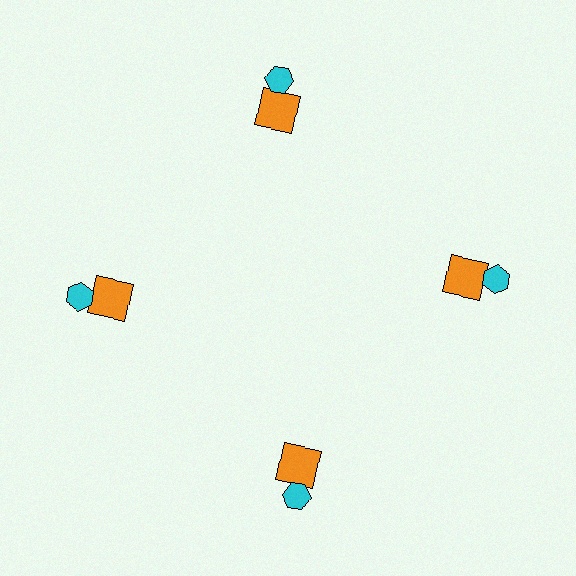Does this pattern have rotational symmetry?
Yes, this pattern has 4-fold rotational symmetry. It looks the same after rotating 90 degrees around the center.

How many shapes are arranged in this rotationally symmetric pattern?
There are 8 shapes, arranged in 4 groups of 2.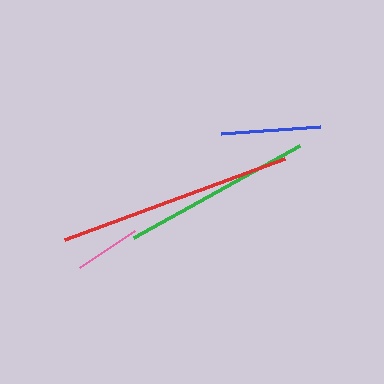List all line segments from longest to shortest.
From longest to shortest: red, green, blue, pink.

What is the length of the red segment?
The red segment is approximately 234 pixels long.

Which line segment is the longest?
The red line is the longest at approximately 234 pixels.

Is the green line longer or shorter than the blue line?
The green line is longer than the blue line.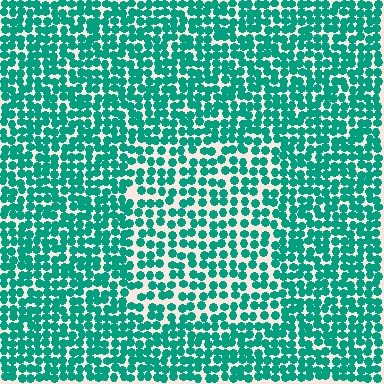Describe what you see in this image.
The image contains small teal elements arranged at two different densities. A rectangle-shaped region is visible where the elements are less densely packed than the surrounding area.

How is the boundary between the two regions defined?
The boundary is defined by a change in element density (approximately 1.5x ratio). All elements are the same color, size, and shape.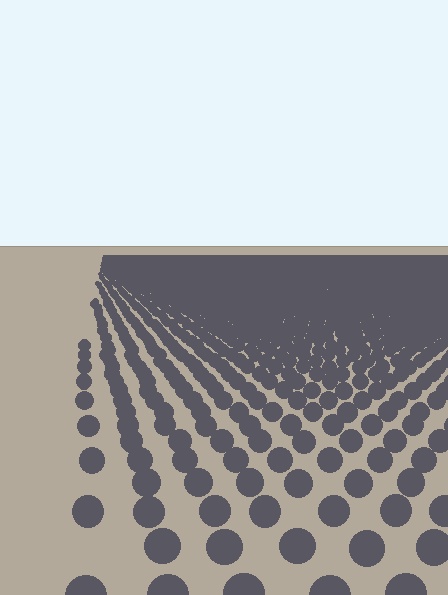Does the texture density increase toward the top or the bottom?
Density increases toward the top.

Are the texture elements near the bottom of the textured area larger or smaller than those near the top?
Larger. Near the bottom, elements are closer to the viewer and appear at a bigger on-screen size.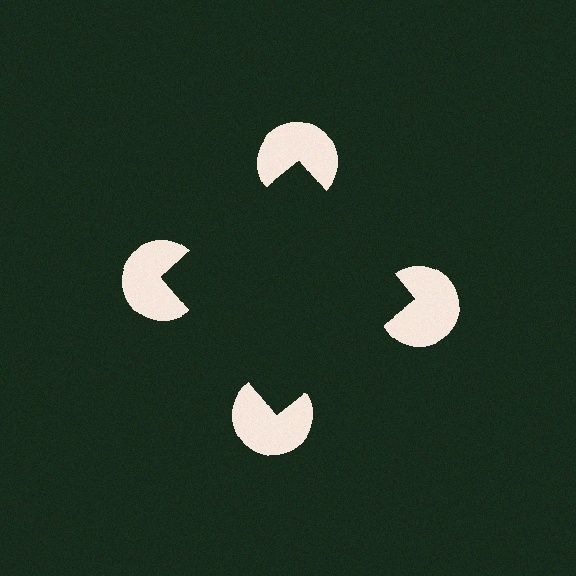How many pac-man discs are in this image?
There are 4 — one at each vertex of the illusory square.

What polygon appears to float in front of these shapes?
An illusory square — its edges are inferred from the aligned wedge cuts in the pac-man discs, not physically drawn.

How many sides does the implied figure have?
4 sides.